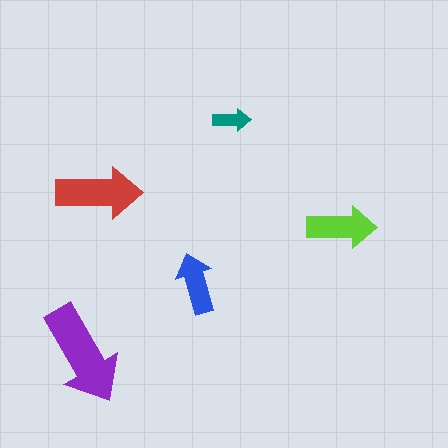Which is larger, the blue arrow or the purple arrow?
The purple one.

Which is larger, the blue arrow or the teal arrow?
The blue one.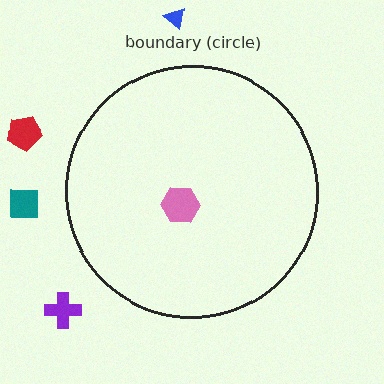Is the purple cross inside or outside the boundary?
Outside.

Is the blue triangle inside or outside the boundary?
Outside.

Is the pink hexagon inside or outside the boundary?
Inside.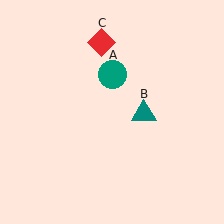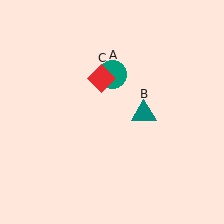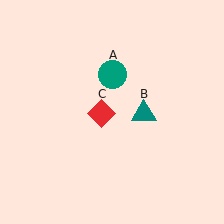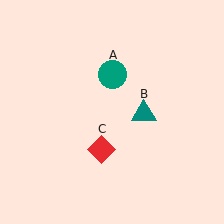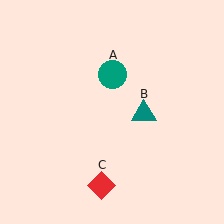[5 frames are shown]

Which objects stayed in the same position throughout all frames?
Teal circle (object A) and teal triangle (object B) remained stationary.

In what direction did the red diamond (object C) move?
The red diamond (object C) moved down.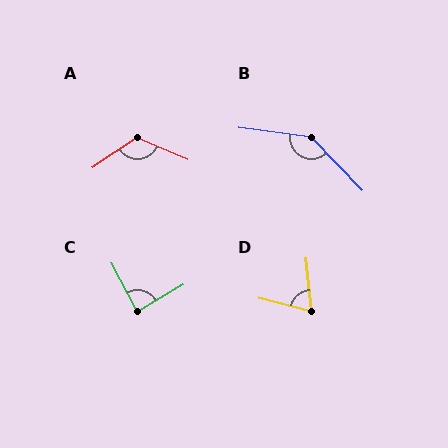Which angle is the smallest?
D, at approximately 70 degrees.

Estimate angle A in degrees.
Approximately 123 degrees.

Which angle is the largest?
B, at approximately 141 degrees.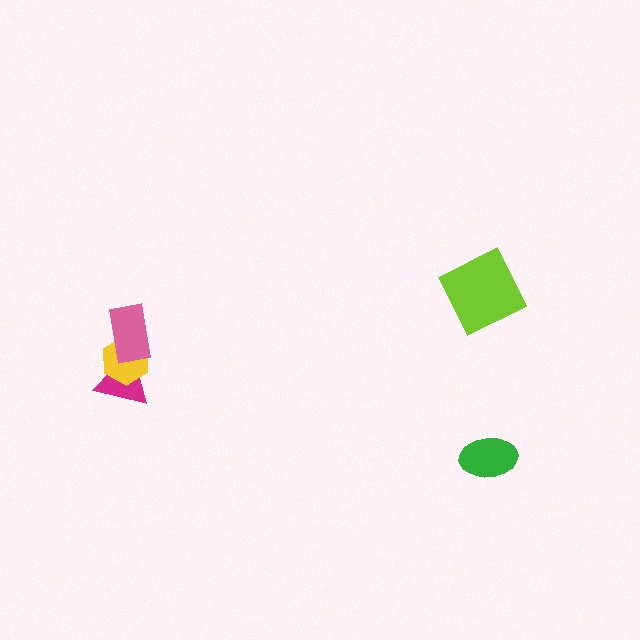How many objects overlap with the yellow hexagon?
2 objects overlap with the yellow hexagon.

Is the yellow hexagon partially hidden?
Yes, it is partially covered by another shape.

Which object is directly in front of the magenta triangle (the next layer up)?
The yellow hexagon is directly in front of the magenta triangle.